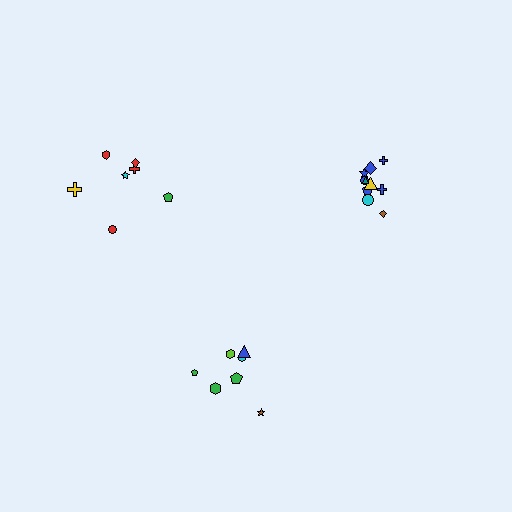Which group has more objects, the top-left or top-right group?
The top-right group.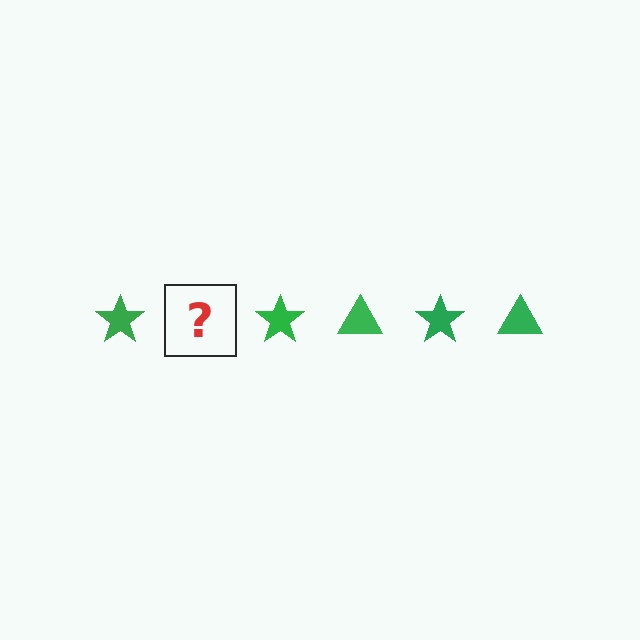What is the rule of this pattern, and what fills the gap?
The rule is that the pattern cycles through star, triangle shapes in green. The gap should be filled with a green triangle.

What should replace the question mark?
The question mark should be replaced with a green triangle.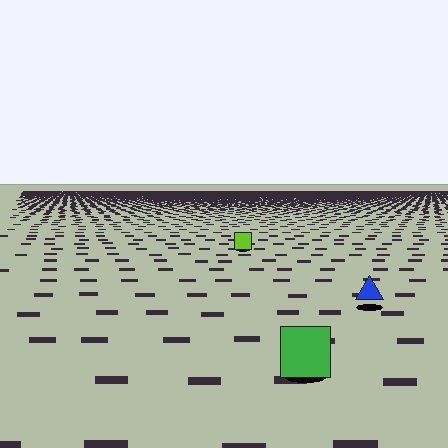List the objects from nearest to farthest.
From nearest to farthest: the green square, the blue triangle, the lime square.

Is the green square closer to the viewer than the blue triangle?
Yes. The green square is closer — you can tell from the texture gradient: the ground texture is coarser near it.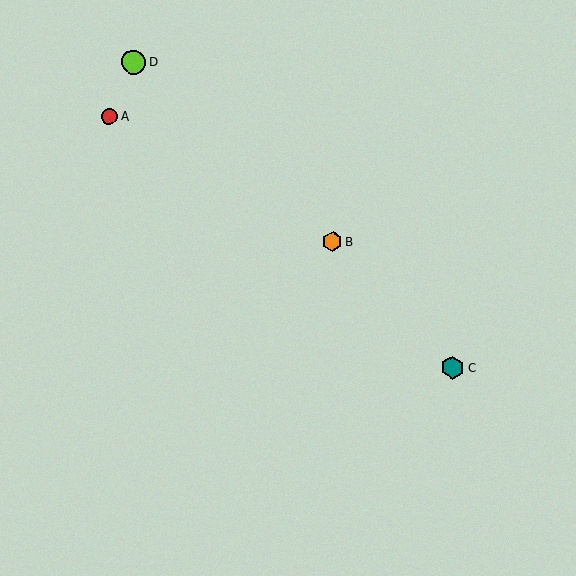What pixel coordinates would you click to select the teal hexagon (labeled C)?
Click at (453, 368) to select the teal hexagon C.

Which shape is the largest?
The lime circle (labeled D) is the largest.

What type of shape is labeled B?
Shape B is an orange hexagon.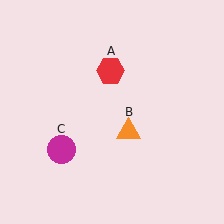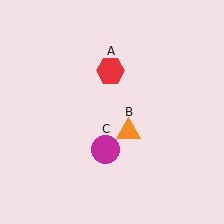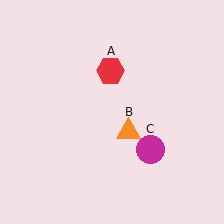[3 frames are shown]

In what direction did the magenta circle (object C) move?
The magenta circle (object C) moved right.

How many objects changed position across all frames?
1 object changed position: magenta circle (object C).